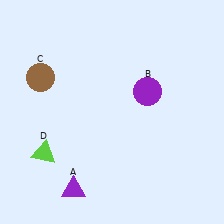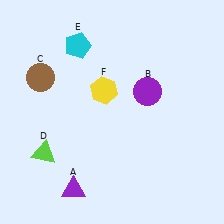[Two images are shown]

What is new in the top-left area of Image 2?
A yellow hexagon (F) was added in the top-left area of Image 2.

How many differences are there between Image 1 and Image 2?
There are 2 differences between the two images.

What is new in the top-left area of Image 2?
A cyan pentagon (E) was added in the top-left area of Image 2.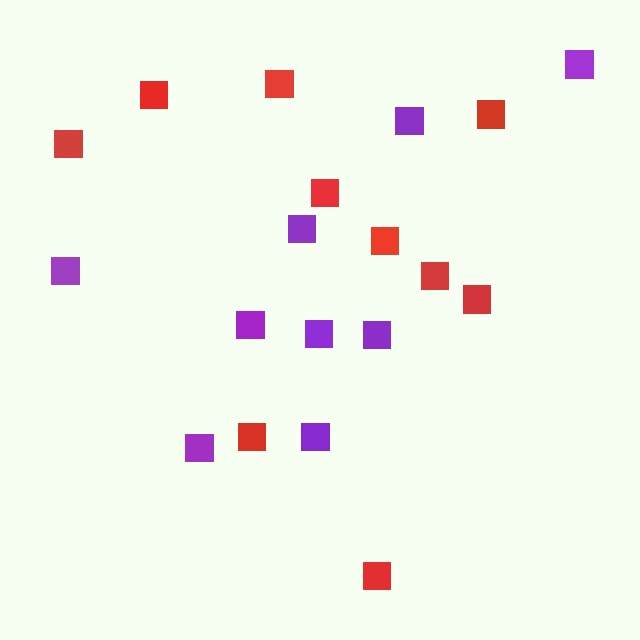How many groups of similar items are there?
There are 2 groups: one group of purple squares (9) and one group of red squares (10).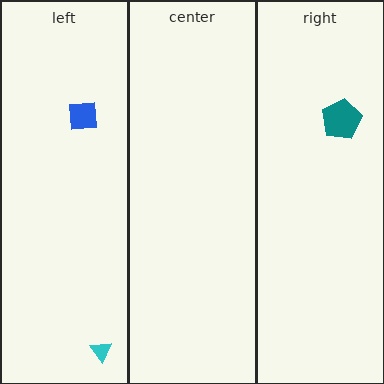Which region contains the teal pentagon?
The right region.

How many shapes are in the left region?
2.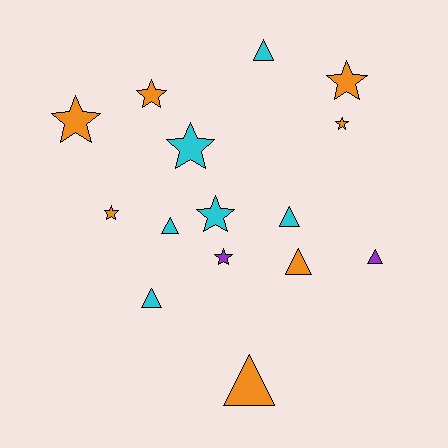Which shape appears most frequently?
Star, with 8 objects.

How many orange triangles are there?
There are 2 orange triangles.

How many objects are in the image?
There are 15 objects.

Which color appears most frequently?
Orange, with 7 objects.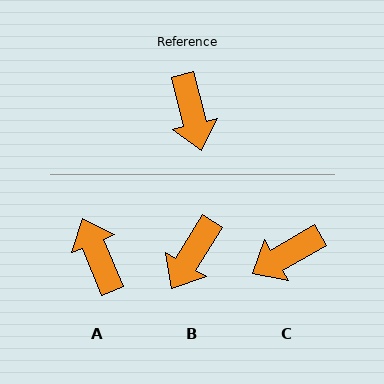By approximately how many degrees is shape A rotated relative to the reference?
Approximately 172 degrees clockwise.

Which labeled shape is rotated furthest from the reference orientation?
A, about 172 degrees away.